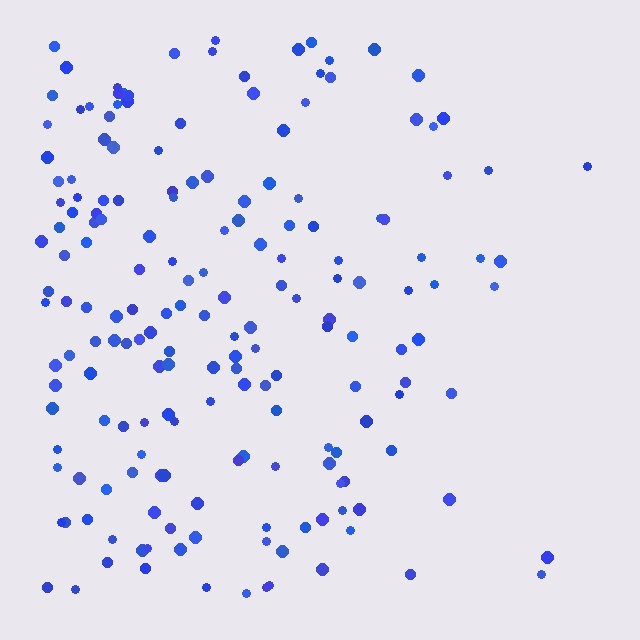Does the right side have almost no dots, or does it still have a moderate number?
Still a moderate number, just noticeably fewer than the left.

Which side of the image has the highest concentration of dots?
The left.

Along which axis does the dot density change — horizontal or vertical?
Horizontal.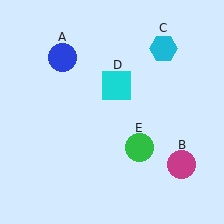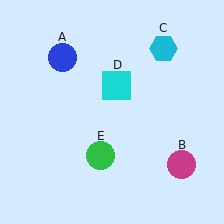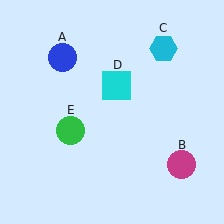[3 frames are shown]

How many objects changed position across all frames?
1 object changed position: green circle (object E).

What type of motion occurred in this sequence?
The green circle (object E) rotated clockwise around the center of the scene.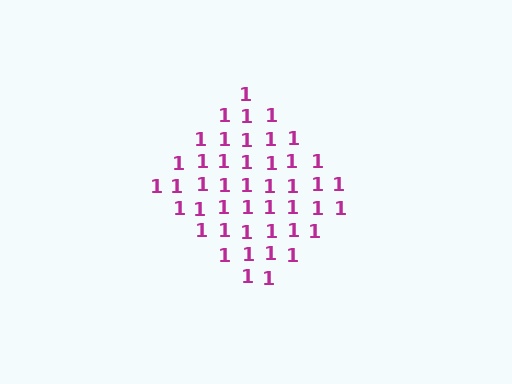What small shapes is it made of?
It is made of small digit 1's.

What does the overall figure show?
The overall figure shows a diamond.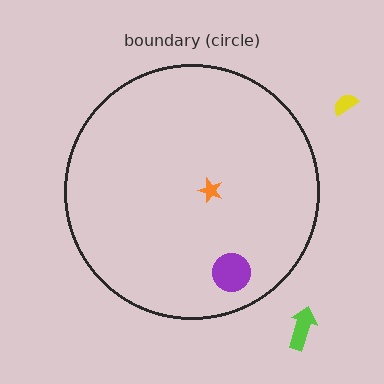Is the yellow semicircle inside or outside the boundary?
Outside.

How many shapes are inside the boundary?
2 inside, 2 outside.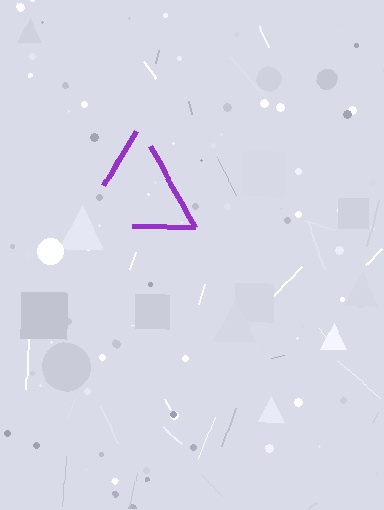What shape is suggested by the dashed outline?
The dashed outline suggests a triangle.